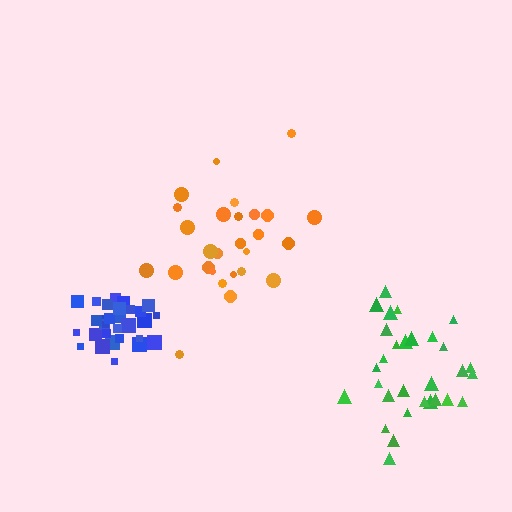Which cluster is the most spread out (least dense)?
Orange.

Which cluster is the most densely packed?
Blue.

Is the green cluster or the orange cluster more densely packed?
Green.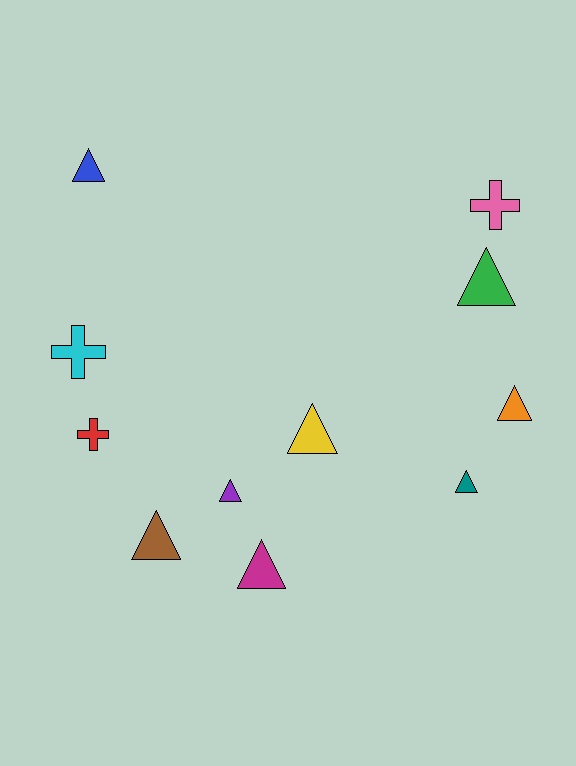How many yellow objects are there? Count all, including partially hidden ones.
There is 1 yellow object.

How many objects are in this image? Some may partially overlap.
There are 11 objects.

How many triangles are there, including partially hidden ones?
There are 8 triangles.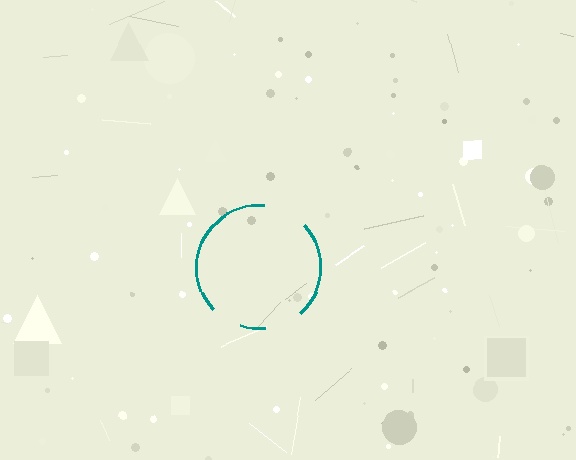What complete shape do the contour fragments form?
The contour fragments form a circle.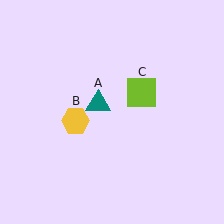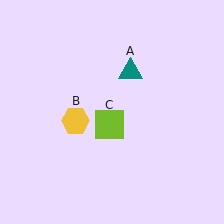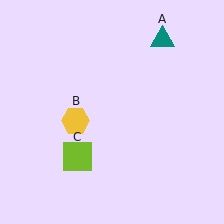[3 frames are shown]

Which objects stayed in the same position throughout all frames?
Yellow hexagon (object B) remained stationary.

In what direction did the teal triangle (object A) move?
The teal triangle (object A) moved up and to the right.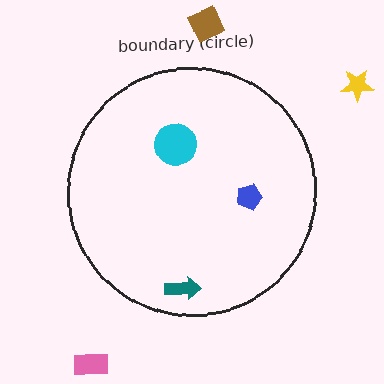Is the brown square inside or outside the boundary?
Outside.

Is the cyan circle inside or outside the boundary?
Inside.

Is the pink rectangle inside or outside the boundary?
Outside.